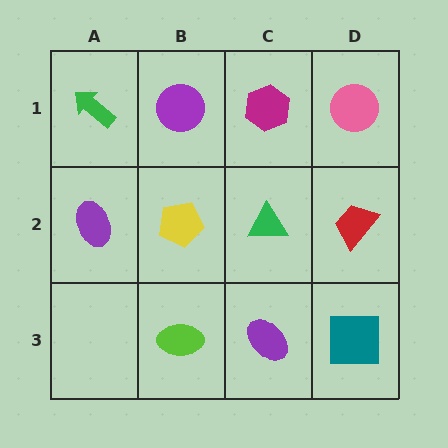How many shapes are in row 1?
4 shapes.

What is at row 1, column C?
A magenta hexagon.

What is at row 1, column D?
A pink circle.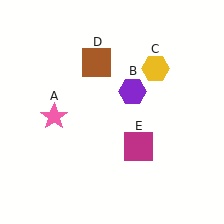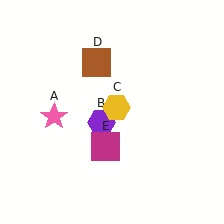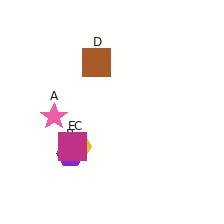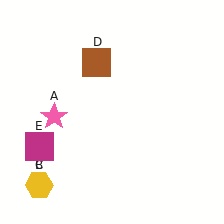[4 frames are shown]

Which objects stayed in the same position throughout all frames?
Pink star (object A) and brown square (object D) remained stationary.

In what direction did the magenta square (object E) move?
The magenta square (object E) moved left.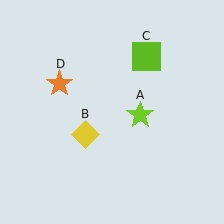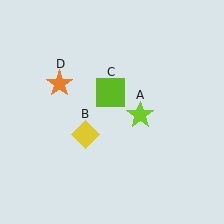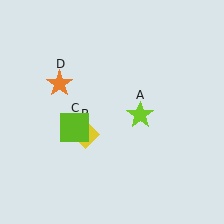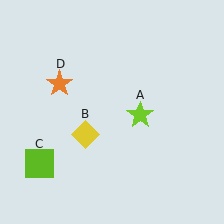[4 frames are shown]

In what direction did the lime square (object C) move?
The lime square (object C) moved down and to the left.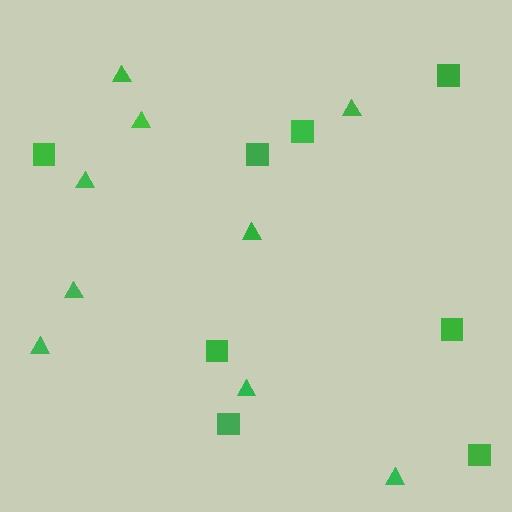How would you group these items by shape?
There are 2 groups: one group of triangles (9) and one group of squares (8).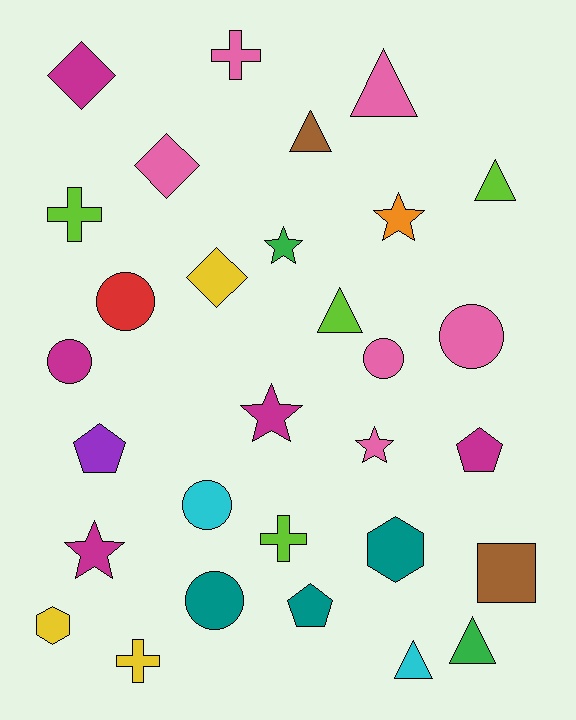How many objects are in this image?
There are 30 objects.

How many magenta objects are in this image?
There are 5 magenta objects.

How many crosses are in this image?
There are 4 crosses.